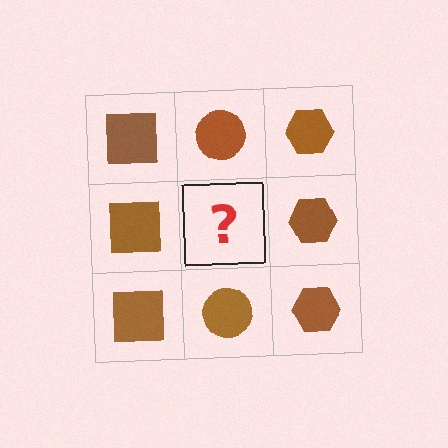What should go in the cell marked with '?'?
The missing cell should contain a brown circle.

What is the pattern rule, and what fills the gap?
The rule is that each column has a consistent shape. The gap should be filled with a brown circle.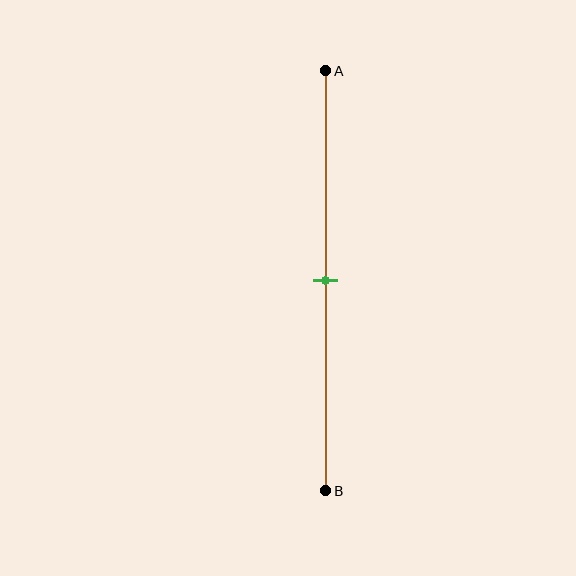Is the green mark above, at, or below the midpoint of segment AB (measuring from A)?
The green mark is approximately at the midpoint of segment AB.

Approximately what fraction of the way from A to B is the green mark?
The green mark is approximately 50% of the way from A to B.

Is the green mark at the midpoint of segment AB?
Yes, the mark is approximately at the midpoint.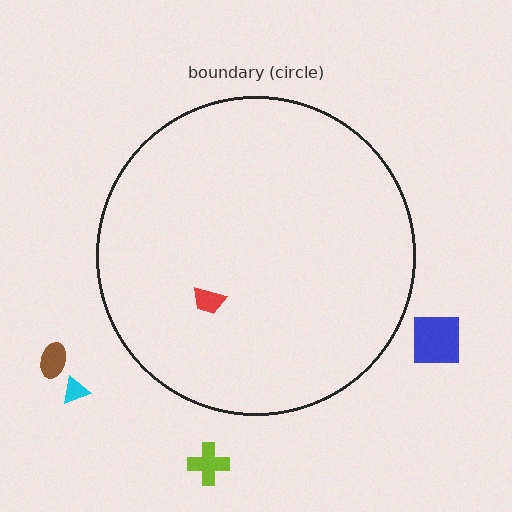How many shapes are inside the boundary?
1 inside, 4 outside.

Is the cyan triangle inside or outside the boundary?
Outside.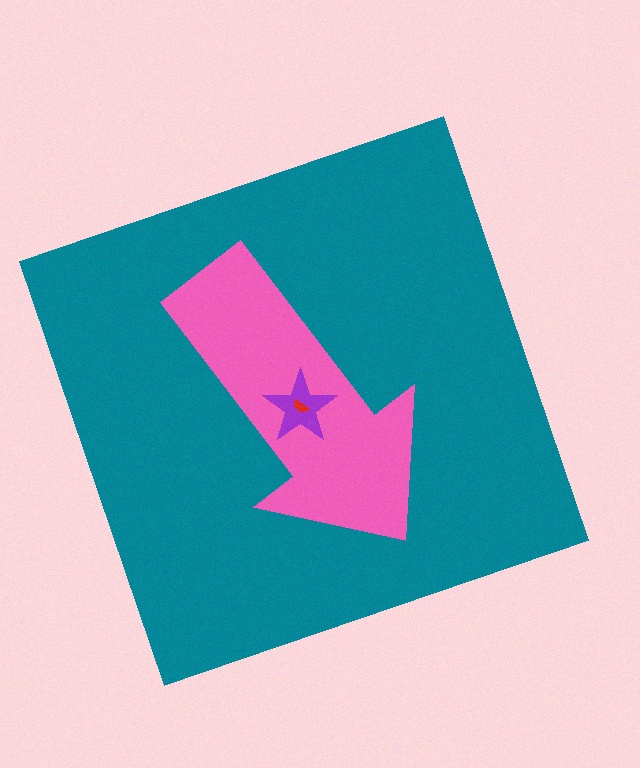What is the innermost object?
The red semicircle.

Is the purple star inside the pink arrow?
Yes.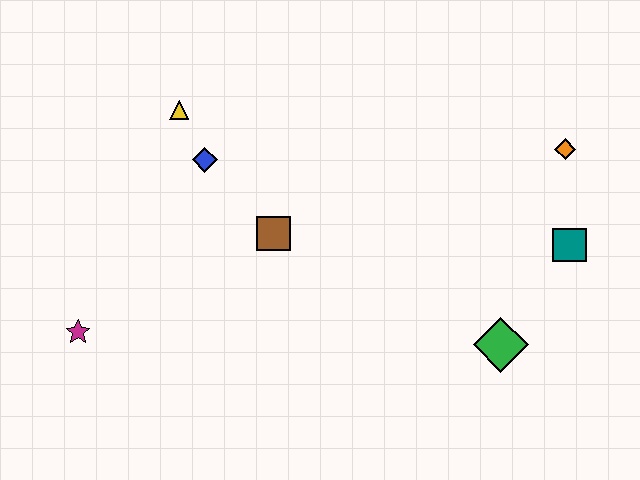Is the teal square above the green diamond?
Yes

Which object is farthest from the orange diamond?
The magenta star is farthest from the orange diamond.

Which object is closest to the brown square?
The blue diamond is closest to the brown square.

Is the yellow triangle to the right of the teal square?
No